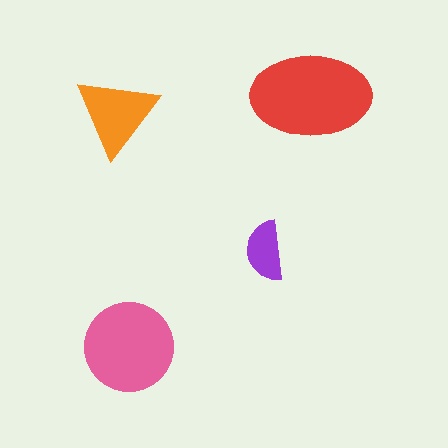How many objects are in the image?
There are 4 objects in the image.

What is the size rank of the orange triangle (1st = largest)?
3rd.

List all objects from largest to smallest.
The red ellipse, the pink circle, the orange triangle, the purple semicircle.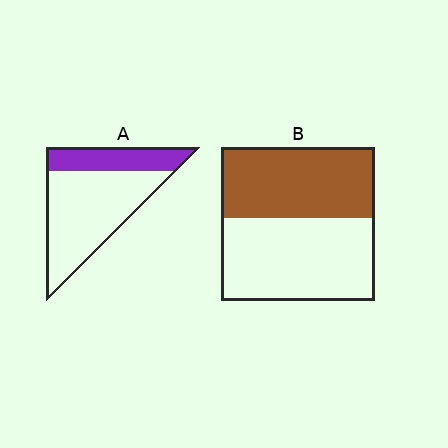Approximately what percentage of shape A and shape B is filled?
A is approximately 30% and B is approximately 45%.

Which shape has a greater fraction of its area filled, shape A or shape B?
Shape B.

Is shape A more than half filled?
No.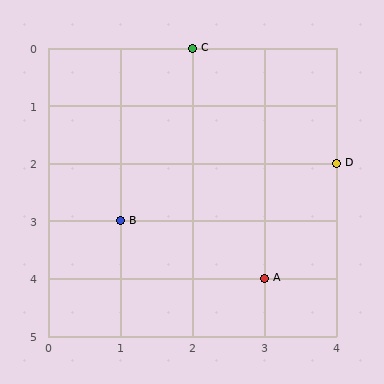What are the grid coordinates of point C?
Point C is at grid coordinates (2, 0).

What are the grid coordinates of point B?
Point B is at grid coordinates (1, 3).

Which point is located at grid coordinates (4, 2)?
Point D is at (4, 2).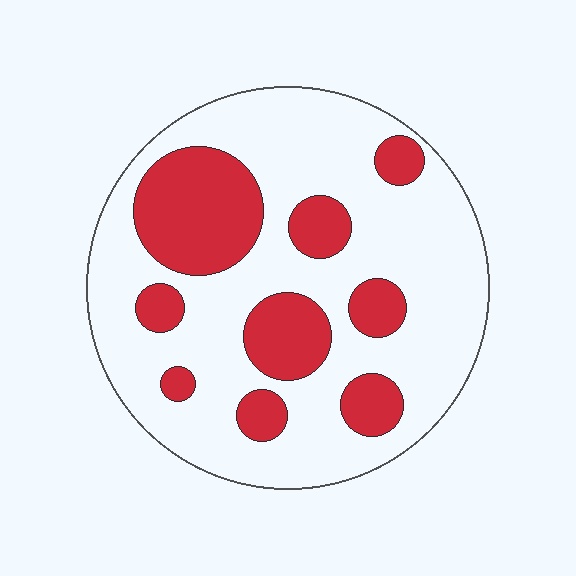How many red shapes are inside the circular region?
9.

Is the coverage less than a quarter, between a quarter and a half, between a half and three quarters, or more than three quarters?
Between a quarter and a half.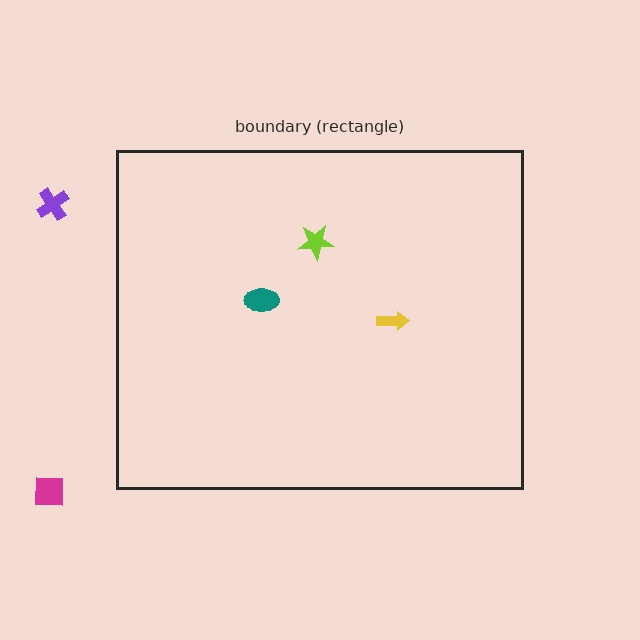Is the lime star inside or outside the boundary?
Inside.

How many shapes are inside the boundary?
3 inside, 2 outside.